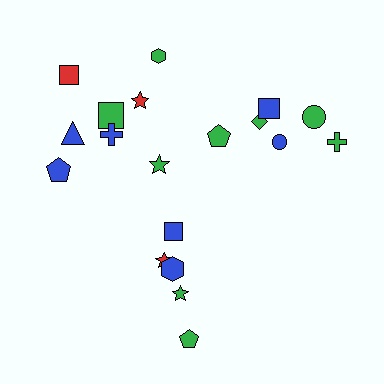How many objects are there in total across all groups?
There are 19 objects.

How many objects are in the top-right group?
There are 6 objects.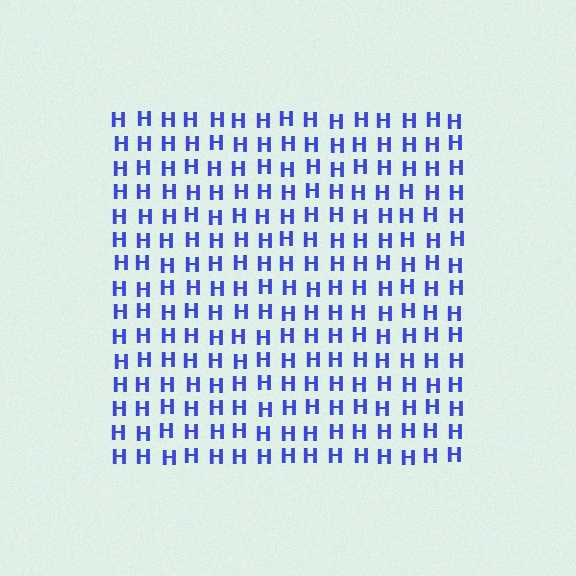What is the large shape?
The large shape is a square.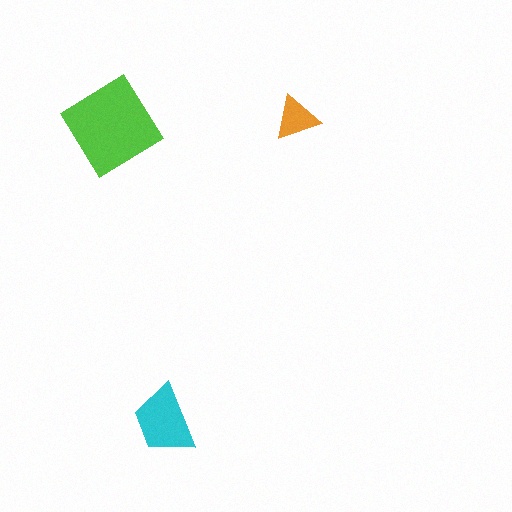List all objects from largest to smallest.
The lime diamond, the cyan trapezoid, the orange triangle.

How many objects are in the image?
There are 3 objects in the image.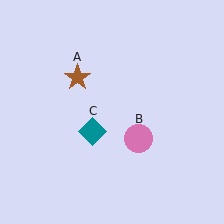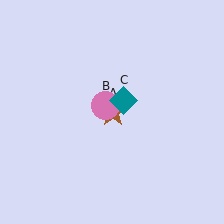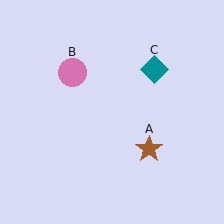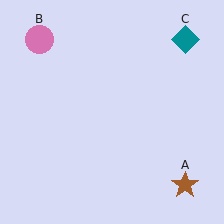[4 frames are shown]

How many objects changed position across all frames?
3 objects changed position: brown star (object A), pink circle (object B), teal diamond (object C).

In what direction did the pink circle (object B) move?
The pink circle (object B) moved up and to the left.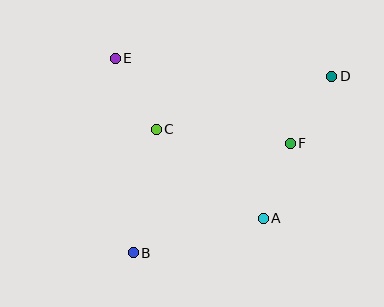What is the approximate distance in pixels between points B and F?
The distance between B and F is approximately 192 pixels.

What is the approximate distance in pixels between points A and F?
The distance between A and F is approximately 80 pixels.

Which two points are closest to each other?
Points D and F are closest to each other.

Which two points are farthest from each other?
Points B and D are farthest from each other.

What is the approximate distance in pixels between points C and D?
The distance between C and D is approximately 183 pixels.